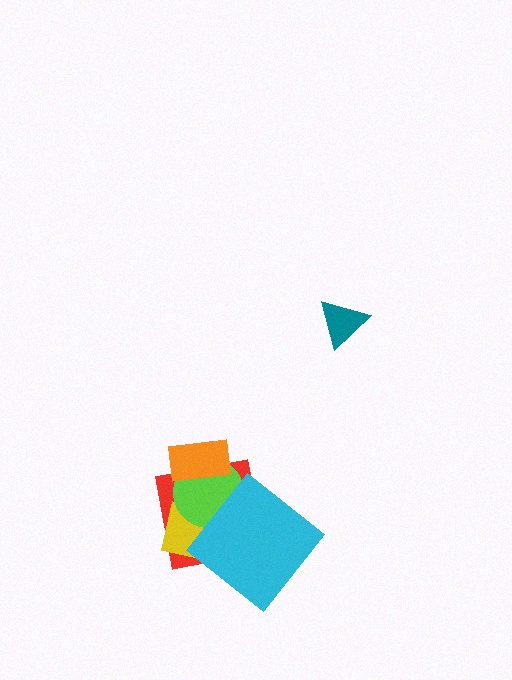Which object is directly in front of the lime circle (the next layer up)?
The cyan diamond is directly in front of the lime circle.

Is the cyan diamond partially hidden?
No, no other shape covers it.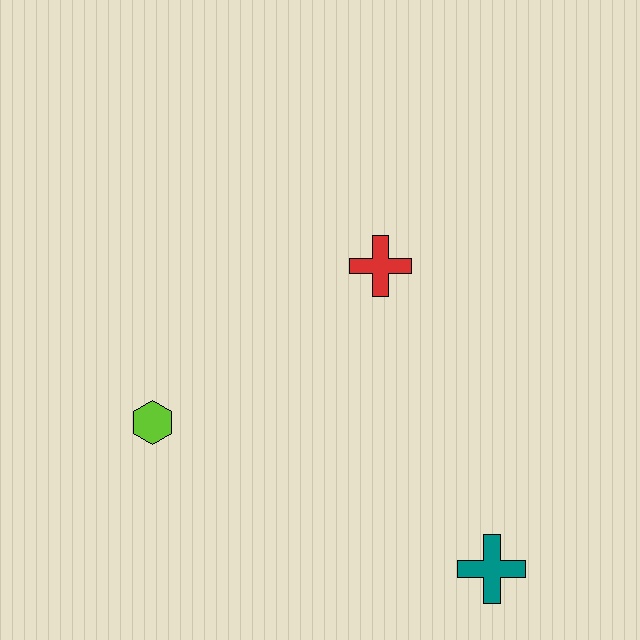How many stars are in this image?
There are no stars.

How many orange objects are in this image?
There are no orange objects.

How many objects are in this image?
There are 3 objects.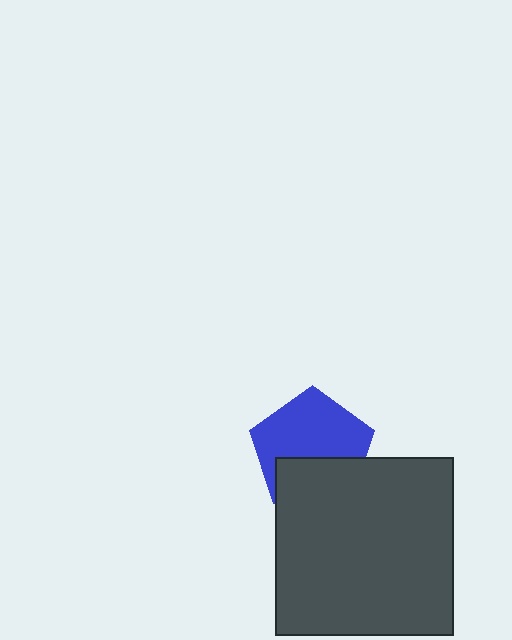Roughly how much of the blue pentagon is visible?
About half of it is visible (roughly 63%).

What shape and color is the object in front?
The object in front is a dark gray square.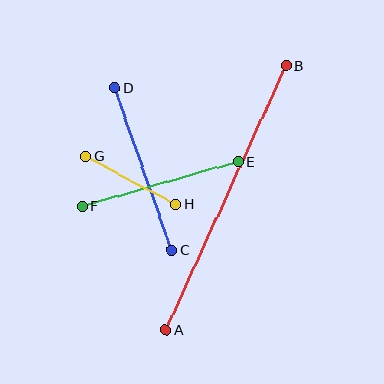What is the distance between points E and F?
The distance is approximately 162 pixels.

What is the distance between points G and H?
The distance is approximately 102 pixels.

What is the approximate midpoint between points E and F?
The midpoint is at approximately (160, 184) pixels.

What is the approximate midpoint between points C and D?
The midpoint is at approximately (143, 169) pixels.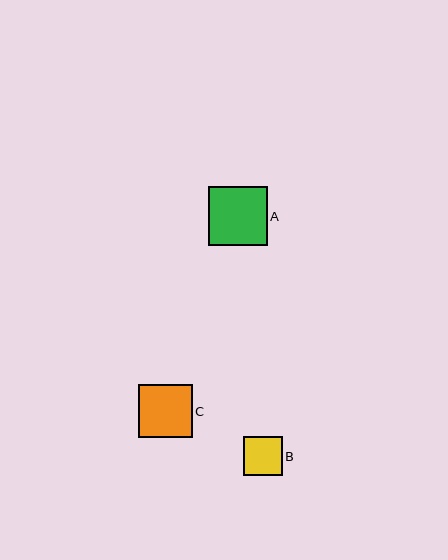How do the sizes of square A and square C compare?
Square A and square C are approximately the same size.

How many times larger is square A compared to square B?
Square A is approximately 1.5 times the size of square B.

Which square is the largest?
Square A is the largest with a size of approximately 59 pixels.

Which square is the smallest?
Square B is the smallest with a size of approximately 39 pixels.